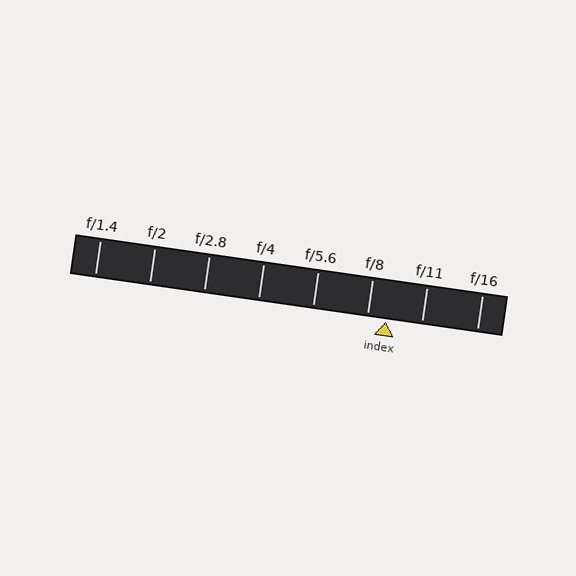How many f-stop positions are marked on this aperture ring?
There are 8 f-stop positions marked.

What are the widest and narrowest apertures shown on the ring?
The widest aperture shown is f/1.4 and the narrowest is f/16.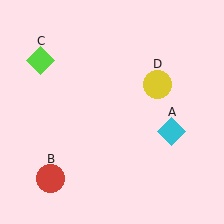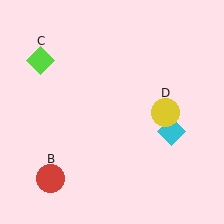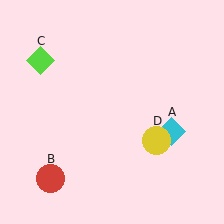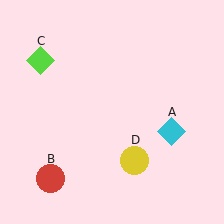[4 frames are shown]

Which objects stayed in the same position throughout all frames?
Cyan diamond (object A) and red circle (object B) and lime diamond (object C) remained stationary.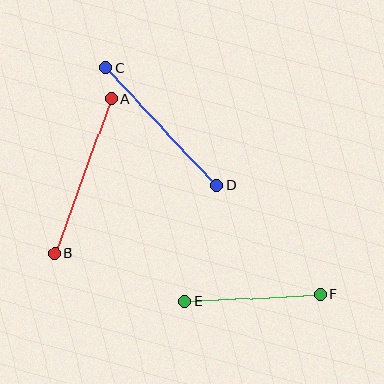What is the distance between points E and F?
The distance is approximately 136 pixels.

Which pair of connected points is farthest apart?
Points A and B are farthest apart.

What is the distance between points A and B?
The distance is approximately 164 pixels.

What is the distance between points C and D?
The distance is approximately 162 pixels.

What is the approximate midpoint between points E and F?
The midpoint is at approximately (253, 298) pixels.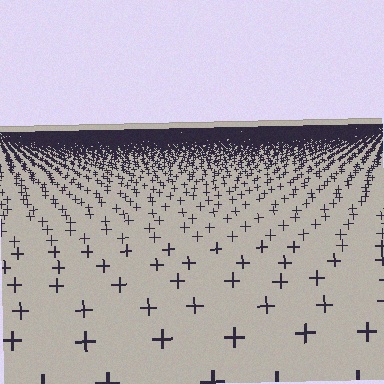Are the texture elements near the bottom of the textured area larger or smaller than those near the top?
Larger. Near the bottom, elements are closer to the viewer and appear at a bigger on-screen size.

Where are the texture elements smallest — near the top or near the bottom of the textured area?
Near the top.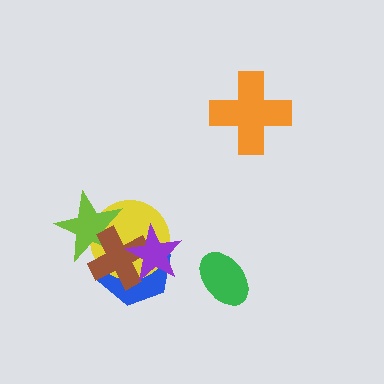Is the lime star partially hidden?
Yes, it is partially covered by another shape.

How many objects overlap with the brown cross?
4 objects overlap with the brown cross.